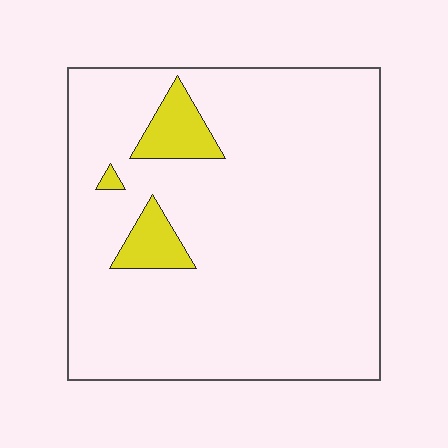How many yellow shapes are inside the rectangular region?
3.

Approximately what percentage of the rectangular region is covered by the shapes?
Approximately 10%.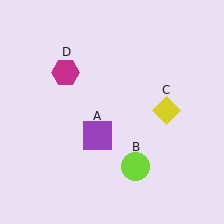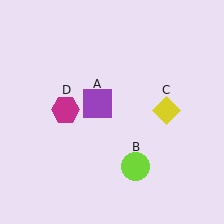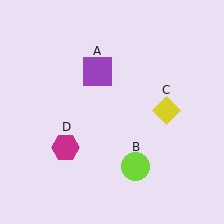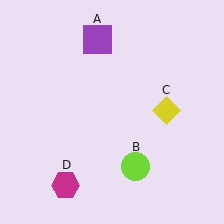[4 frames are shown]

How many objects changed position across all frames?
2 objects changed position: purple square (object A), magenta hexagon (object D).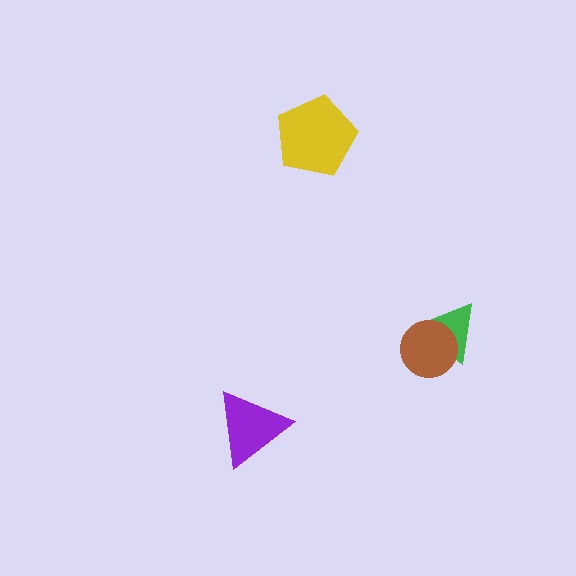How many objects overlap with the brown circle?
1 object overlaps with the brown circle.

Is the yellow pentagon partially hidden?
No, no other shape covers it.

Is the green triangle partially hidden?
Yes, it is partially covered by another shape.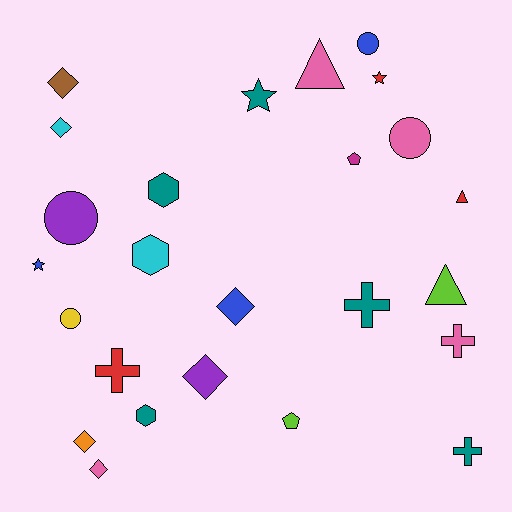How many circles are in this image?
There are 4 circles.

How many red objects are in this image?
There are 3 red objects.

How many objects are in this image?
There are 25 objects.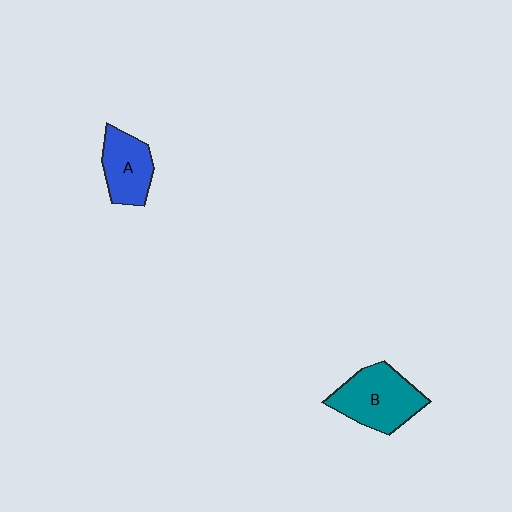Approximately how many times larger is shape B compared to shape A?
Approximately 1.4 times.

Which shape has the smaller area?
Shape A (blue).